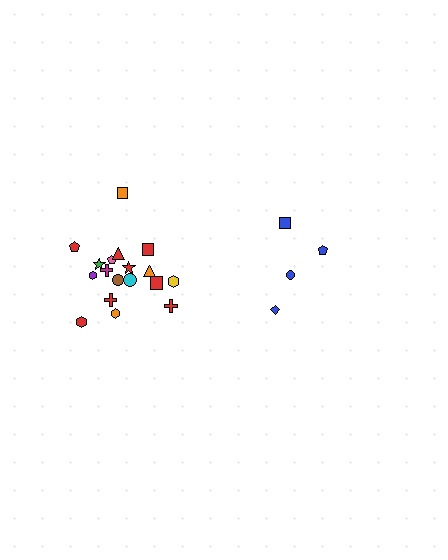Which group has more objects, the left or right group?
The left group.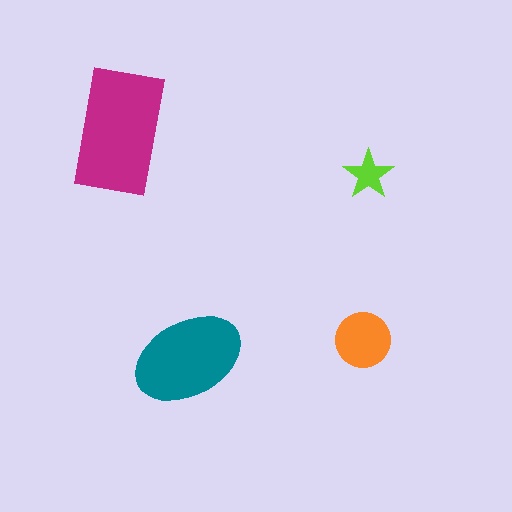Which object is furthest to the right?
The lime star is rightmost.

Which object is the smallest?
The lime star.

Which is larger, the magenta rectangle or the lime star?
The magenta rectangle.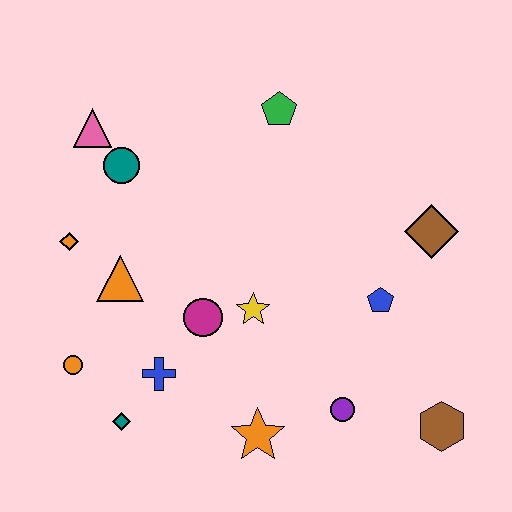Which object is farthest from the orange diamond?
The brown hexagon is farthest from the orange diamond.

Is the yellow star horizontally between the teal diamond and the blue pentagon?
Yes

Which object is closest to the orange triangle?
The orange diamond is closest to the orange triangle.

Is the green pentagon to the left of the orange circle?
No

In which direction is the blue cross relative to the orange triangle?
The blue cross is below the orange triangle.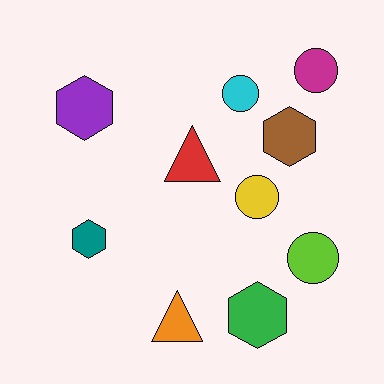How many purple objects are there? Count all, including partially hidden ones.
There is 1 purple object.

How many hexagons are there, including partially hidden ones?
There are 4 hexagons.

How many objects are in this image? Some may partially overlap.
There are 10 objects.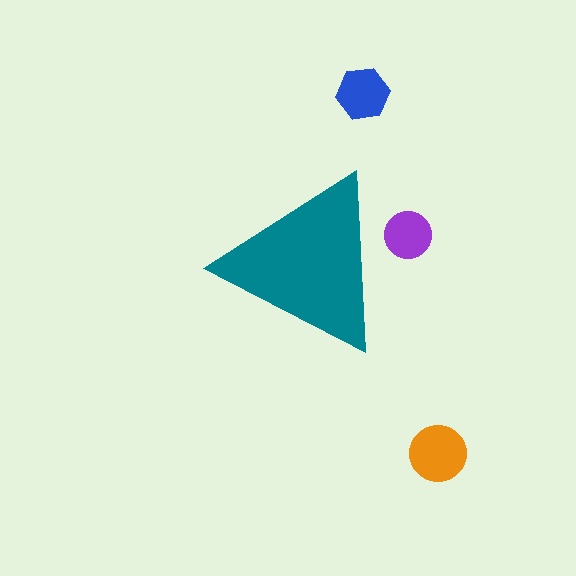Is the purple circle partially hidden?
Yes, the purple circle is partially hidden behind the teal triangle.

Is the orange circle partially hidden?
No, the orange circle is fully visible.